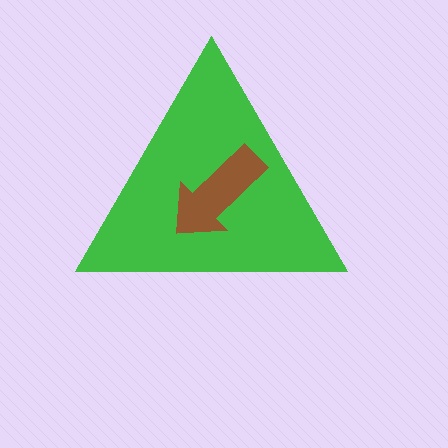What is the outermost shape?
The green triangle.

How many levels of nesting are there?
2.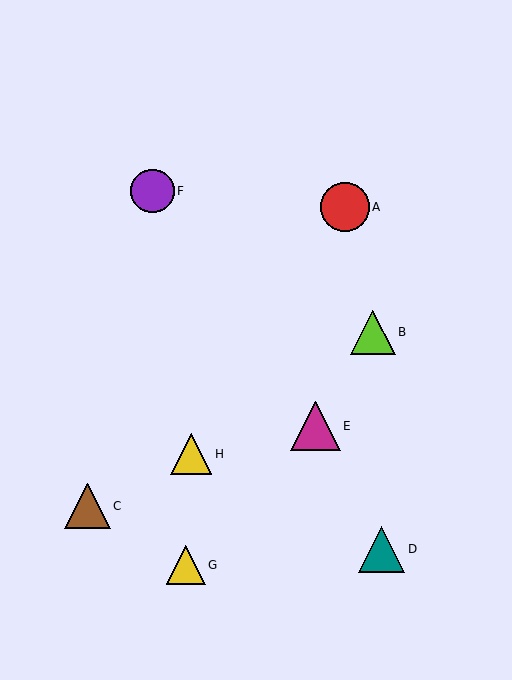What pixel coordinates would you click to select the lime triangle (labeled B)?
Click at (373, 332) to select the lime triangle B.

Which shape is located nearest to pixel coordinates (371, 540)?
The teal triangle (labeled D) at (382, 549) is nearest to that location.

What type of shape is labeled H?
Shape H is a yellow triangle.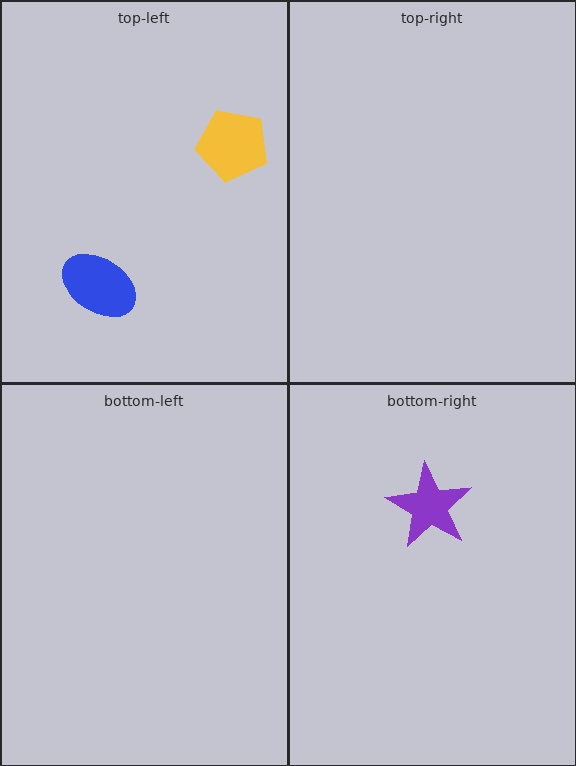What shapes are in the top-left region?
The blue ellipse, the yellow pentagon.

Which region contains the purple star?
The bottom-right region.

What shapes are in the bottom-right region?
The purple star.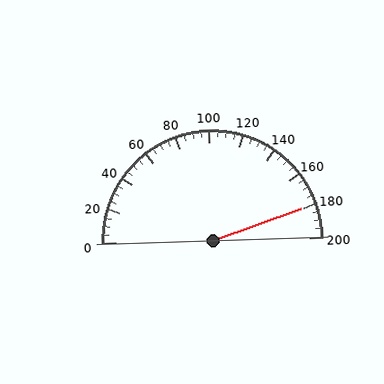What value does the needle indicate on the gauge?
The needle indicates approximately 180.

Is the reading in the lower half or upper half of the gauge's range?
The reading is in the upper half of the range (0 to 200).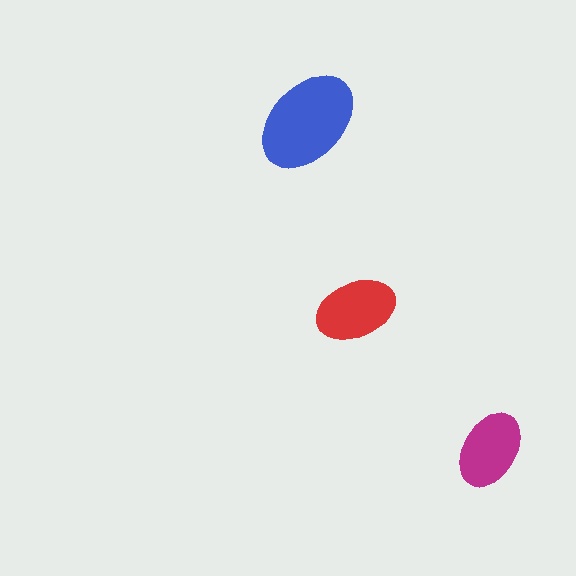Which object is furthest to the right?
The magenta ellipse is rightmost.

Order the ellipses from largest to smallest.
the blue one, the red one, the magenta one.